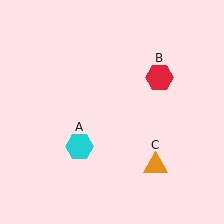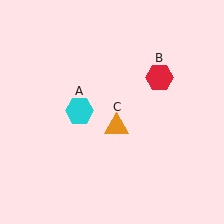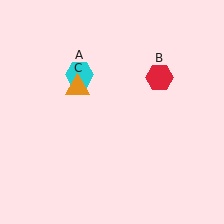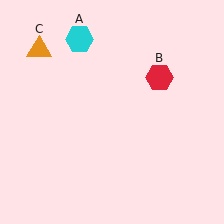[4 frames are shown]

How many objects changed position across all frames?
2 objects changed position: cyan hexagon (object A), orange triangle (object C).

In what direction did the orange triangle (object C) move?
The orange triangle (object C) moved up and to the left.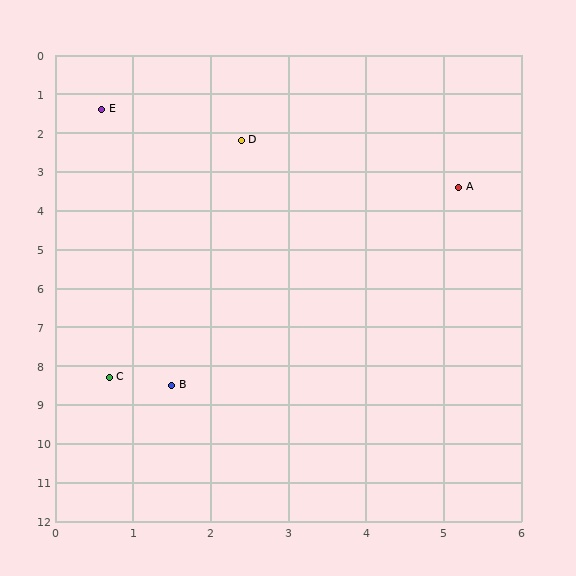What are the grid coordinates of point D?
Point D is at approximately (2.4, 2.2).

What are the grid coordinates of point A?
Point A is at approximately (5.2, 3.4).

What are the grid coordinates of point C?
Point C is at approximately (0.7, 8.3).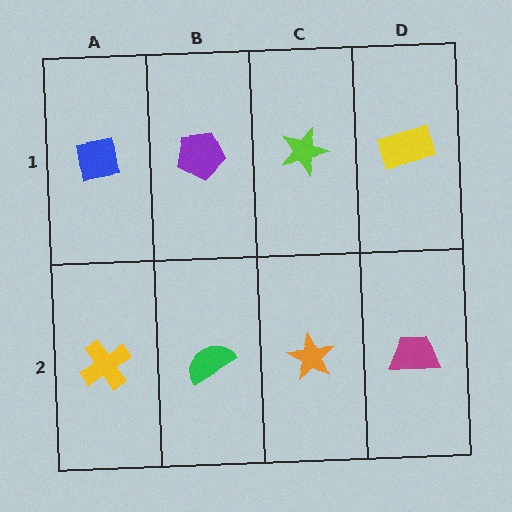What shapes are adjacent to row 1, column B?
A green semicircle (row 2, column B), a blue square (row 1, column A), a lime star (row 1, column C).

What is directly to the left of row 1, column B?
A blue square.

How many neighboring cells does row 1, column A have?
2.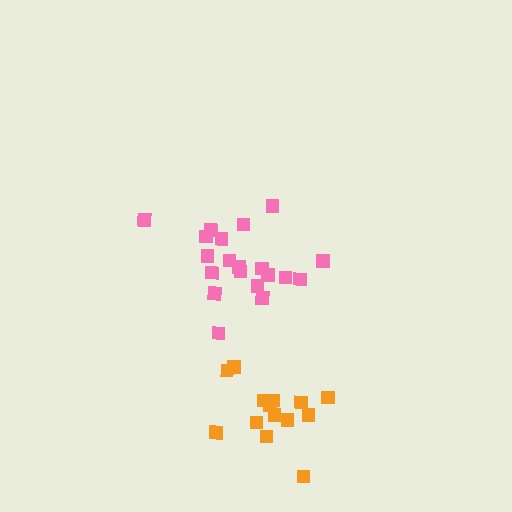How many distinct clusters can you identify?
There are 2 distinct clusters.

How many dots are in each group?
Group 1: 14 dots, Group 2: 20 dots (34 total).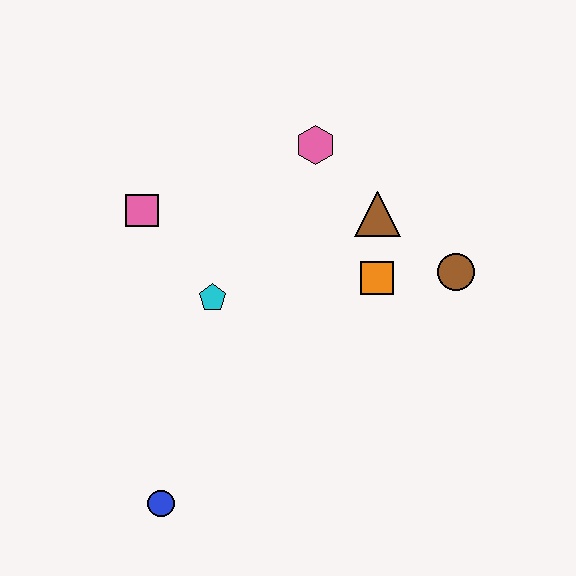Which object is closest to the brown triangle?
The orange square is closest to the brown triangle.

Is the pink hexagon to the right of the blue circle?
Yes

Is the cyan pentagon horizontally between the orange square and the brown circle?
No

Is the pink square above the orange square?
Yes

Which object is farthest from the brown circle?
The blue circle is farthest from the brown circle.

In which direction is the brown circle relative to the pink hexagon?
The brown circle is to the right of the pink hexagon.